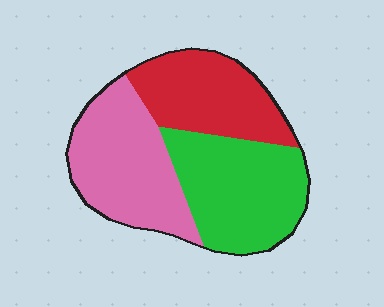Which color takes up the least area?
Red, at roughly 30%.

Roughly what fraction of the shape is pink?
Pink takes up about one third (1/3) of the shape.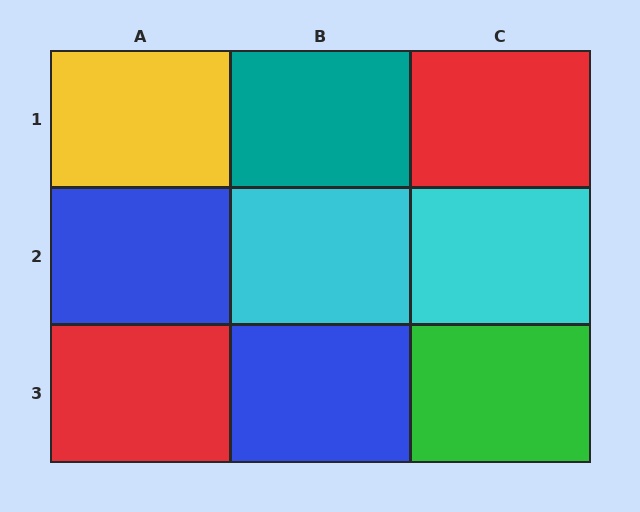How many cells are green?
1 cell is green.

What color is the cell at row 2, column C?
Cyan.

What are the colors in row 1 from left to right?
Yellow, teal, red.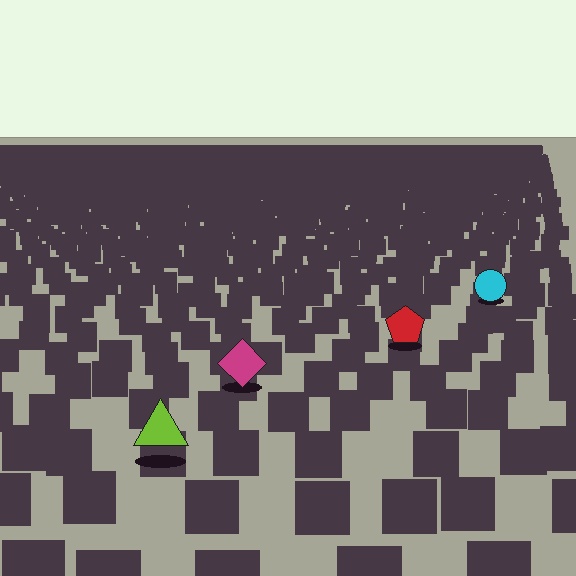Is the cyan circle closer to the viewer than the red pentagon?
No. The red pentagon is closer — you can tell from the texture gradient: the ground texture is coarser near it.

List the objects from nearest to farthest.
From nearest to farthest: the lime triangle, the magenta diamond, the red pentagon, the cyan circle.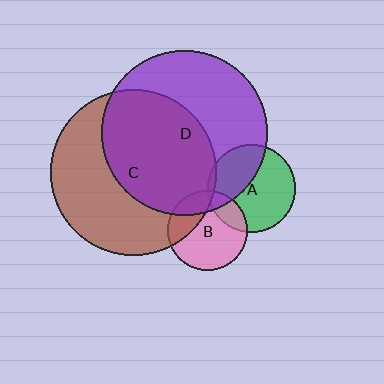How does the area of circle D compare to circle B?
Approximately 4.3 times.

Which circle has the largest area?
Circle C (brown).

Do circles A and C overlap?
Yes.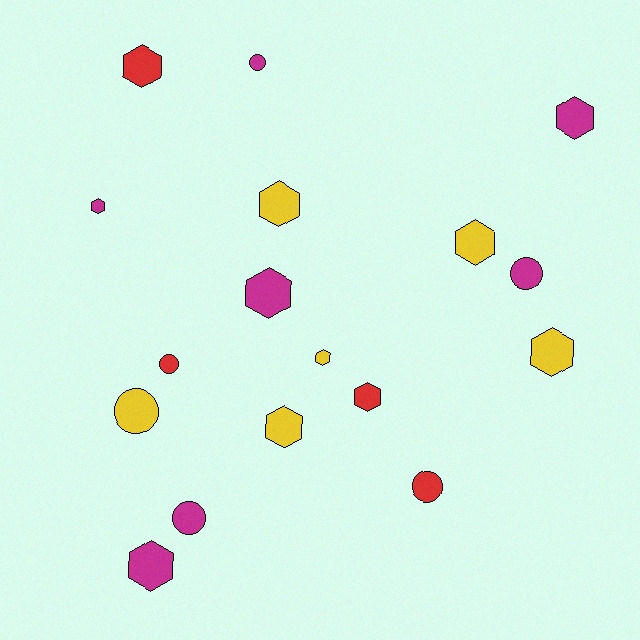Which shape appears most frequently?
Hexagon, with 11 objects.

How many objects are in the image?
There are 17 objects.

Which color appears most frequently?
Magenta, with 7 objects.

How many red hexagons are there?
There are 2 red hexagons.